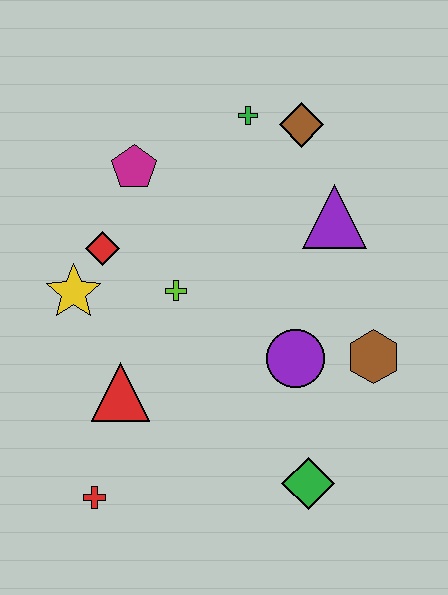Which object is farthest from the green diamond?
The green cross is farthest from the green diamond.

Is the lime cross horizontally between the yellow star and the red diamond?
No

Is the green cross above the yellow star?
Yes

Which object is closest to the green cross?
The brown diamond is closest to the green cross.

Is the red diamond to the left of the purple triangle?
Yes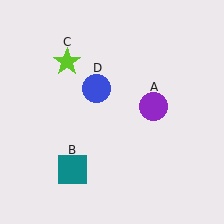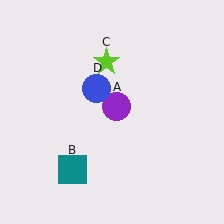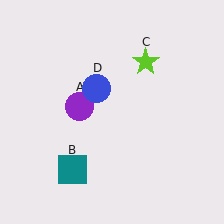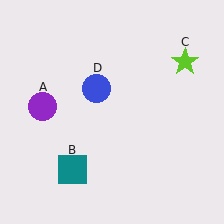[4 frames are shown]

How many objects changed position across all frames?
2 objects changed position: purple circle (object A), lime star (object C).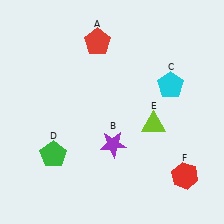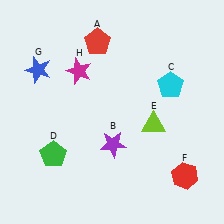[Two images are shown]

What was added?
A blue star (G), a magenta star (H) were added in Image 2.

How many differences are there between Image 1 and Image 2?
There are 2 differences between the two images.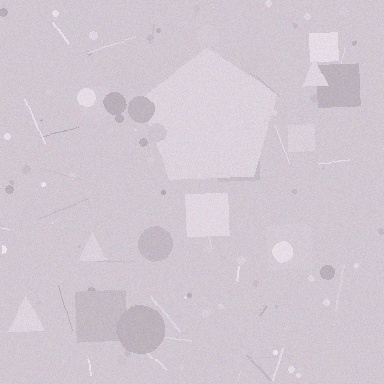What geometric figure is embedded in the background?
A pentagon is embedded in the background.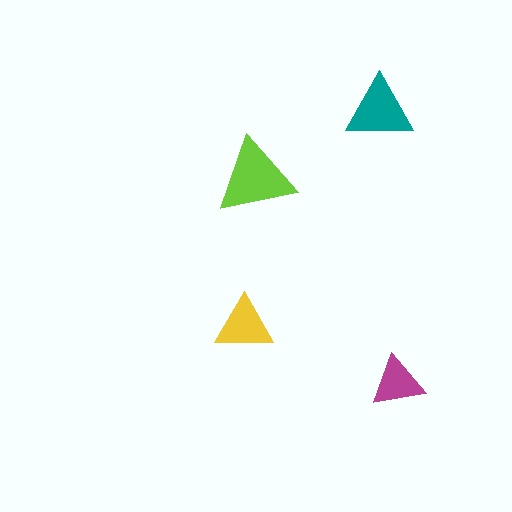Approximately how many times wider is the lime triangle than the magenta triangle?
About 1.5 times wider.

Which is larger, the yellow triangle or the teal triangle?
The teal one.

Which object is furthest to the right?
The magenta triangle is rightmost.